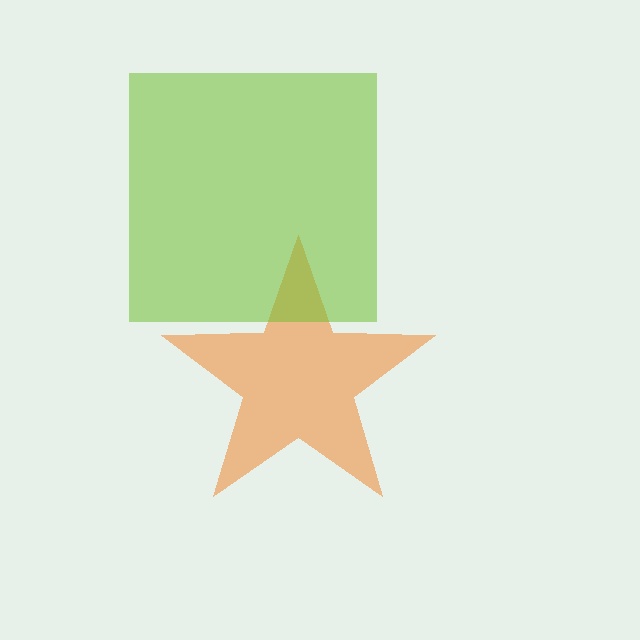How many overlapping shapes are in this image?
There are 2 overlapping shapes in the image.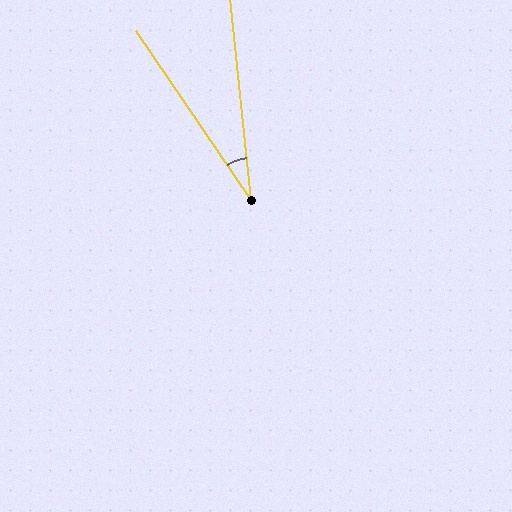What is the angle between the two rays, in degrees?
Approximately 28 degrees.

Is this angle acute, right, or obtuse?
It is acute.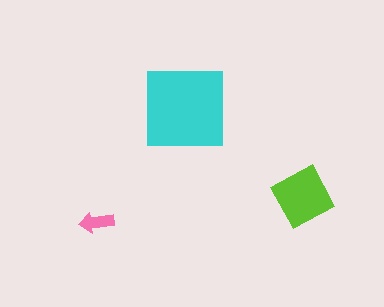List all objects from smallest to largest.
The pink arrow, the lime diamond, the cyan square.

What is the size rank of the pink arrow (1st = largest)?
3rd.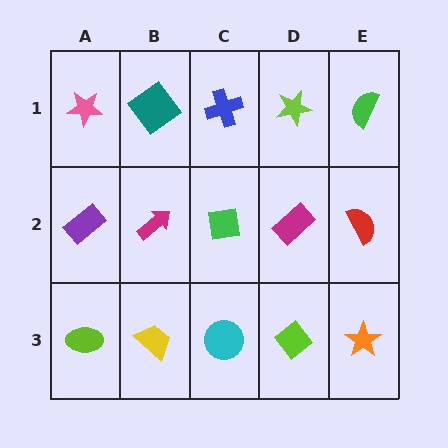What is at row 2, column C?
A green square.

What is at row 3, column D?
A lime diamond.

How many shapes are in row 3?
5 shapes.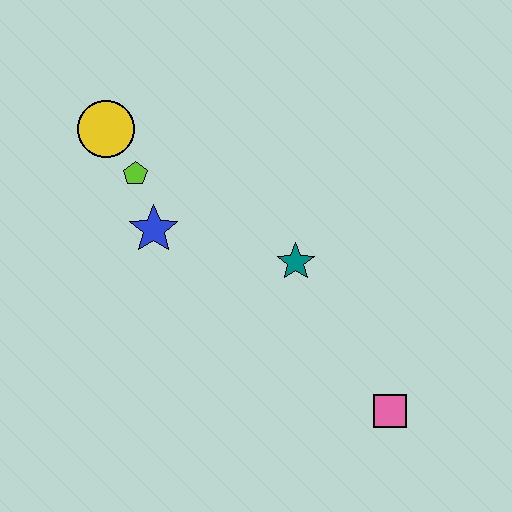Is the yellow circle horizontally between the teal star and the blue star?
No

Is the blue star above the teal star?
Yes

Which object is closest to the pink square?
The teal star is closest to the pink square.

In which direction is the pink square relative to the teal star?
The pink square is below the teal star.